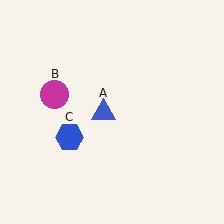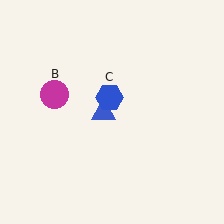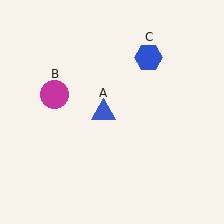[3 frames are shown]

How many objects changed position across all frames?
1 object changed position: blue hexagon (object C).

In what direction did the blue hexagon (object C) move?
The blue hexagon (object C) moved up and to the right.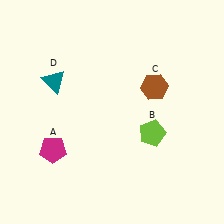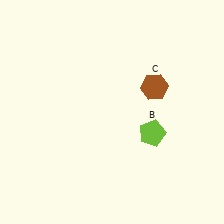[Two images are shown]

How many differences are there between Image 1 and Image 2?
There are 2 differences between the two images.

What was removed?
The teal triangle (D), the magenta pentagon (A) were removed in Image 2.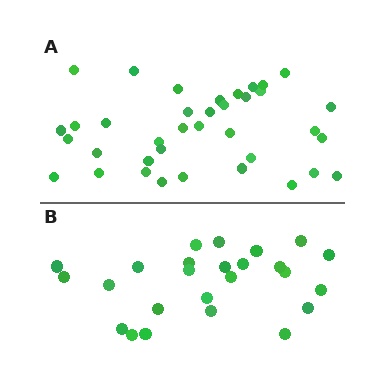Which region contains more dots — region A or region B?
Region A (the top region) has more dots.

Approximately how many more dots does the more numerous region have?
Region A has roughly 12 or so more dots than region B.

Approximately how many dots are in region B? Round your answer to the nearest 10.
About 20 dots. (The exact count is 25, which rounds to 20.)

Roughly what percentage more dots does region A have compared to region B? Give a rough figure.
About 50% more.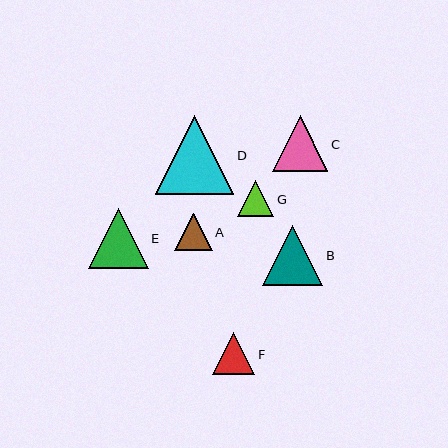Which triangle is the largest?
Triangle D is the largest with a size of approximately 79 pixels.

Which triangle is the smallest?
Triangle G is the smallest with a size of approximately 36 pixels.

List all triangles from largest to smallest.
From largest to smallest: D, B, E, C, F, A, G.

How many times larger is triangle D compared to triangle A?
Triangle D is approximately 2.1 times the size of triangle A.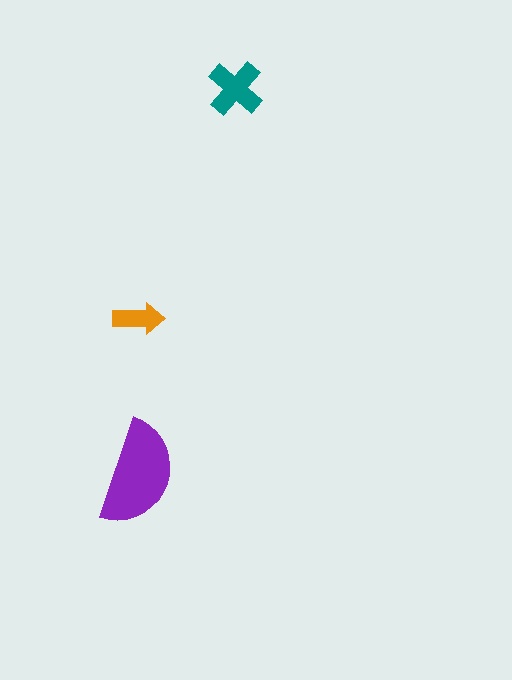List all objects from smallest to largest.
The orange arrow, the teal cross, the purple semicircle.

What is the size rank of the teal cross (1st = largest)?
2nd.